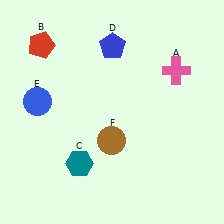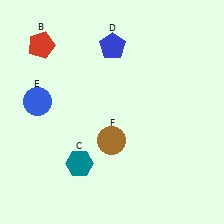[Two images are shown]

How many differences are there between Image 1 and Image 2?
There is 1 difference between the two images.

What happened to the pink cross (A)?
The pink cross (A) was removed in Image 2. It was in the top-right area of Image 1.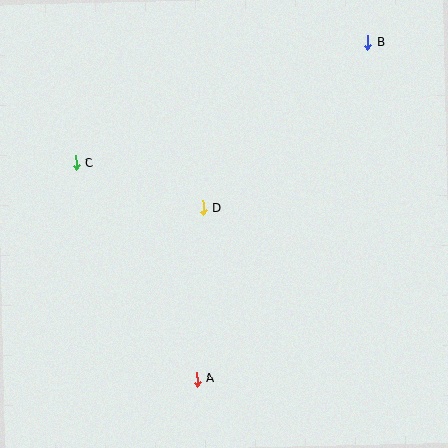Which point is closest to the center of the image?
Point D at (203, 208) is closest to the center.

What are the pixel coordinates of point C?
Point C is at (76, 163).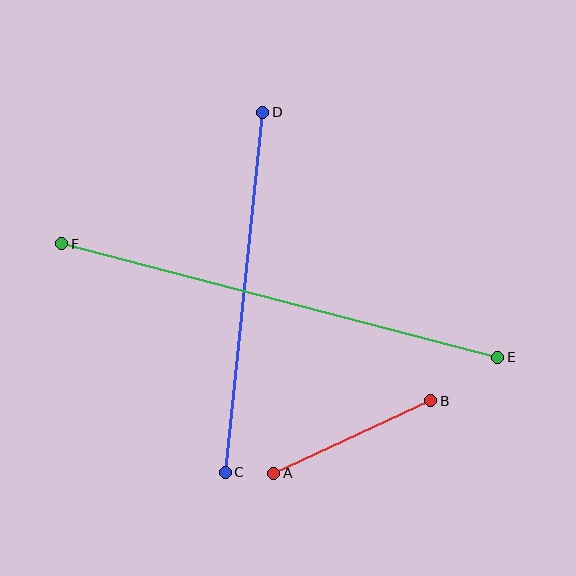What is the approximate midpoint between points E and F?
The midpoint is at approximately (280, 301) pixels.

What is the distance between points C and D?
The distance is approximately 362 pixels.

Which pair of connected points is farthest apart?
Points E and F are farthest apart.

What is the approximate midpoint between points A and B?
The midpoint is at approximately (352, 437) pixels.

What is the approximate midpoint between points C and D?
The midpoint is at approximately (244, 292) pixels.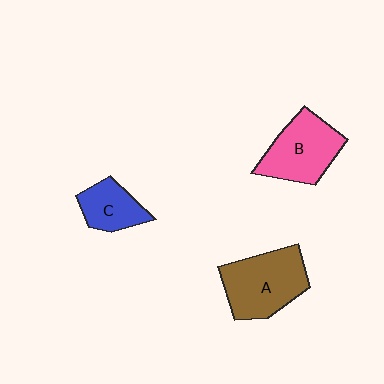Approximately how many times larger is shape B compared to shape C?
Approximately 1.6 times.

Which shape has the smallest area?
Shape C (blue).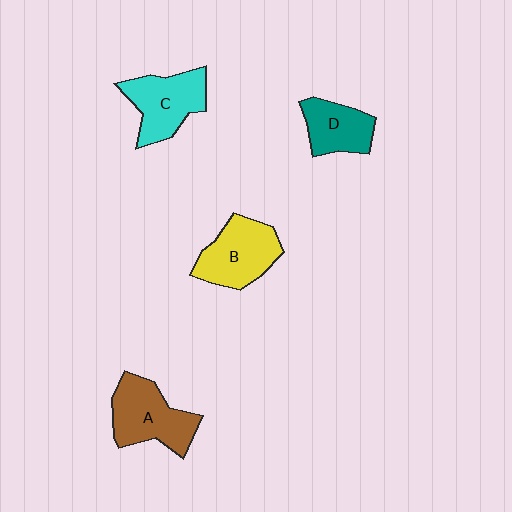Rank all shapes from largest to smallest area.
From largest to smallest: A (brown), B (yellow), C (cyan), D (teal).